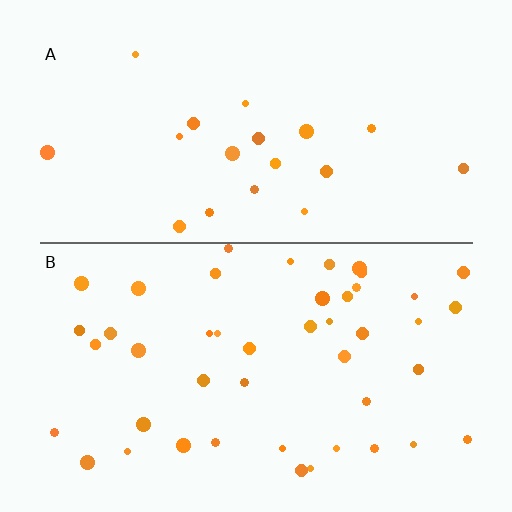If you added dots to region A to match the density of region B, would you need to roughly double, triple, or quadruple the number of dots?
Approximately double.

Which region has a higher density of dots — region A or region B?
B (the bottom).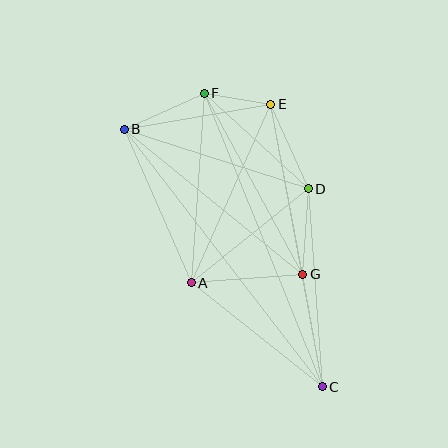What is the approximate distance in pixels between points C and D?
The distance between C and D is approximately 198 pixels.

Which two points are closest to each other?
Points E and F are closest to each other.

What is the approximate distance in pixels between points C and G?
The distance between C and G is approximately 114 pixels.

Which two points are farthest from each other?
Points B and C are farthest from each other.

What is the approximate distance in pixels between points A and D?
The distance between A and D is approximately 150 pixels.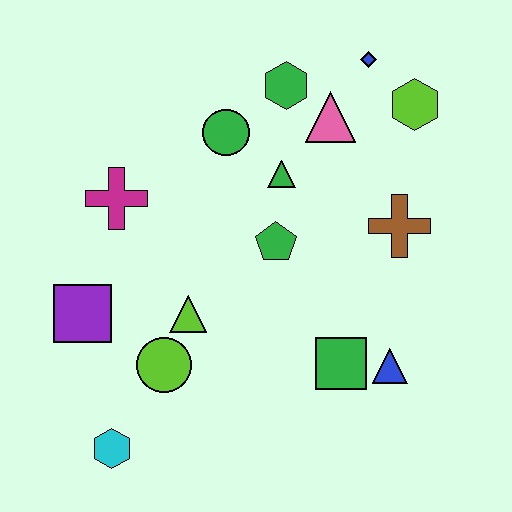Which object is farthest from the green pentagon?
The cyan hexagon is farthest from the green pentagon.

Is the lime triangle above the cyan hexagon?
Yes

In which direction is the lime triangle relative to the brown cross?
The lime triangle is to the left of the brown cross.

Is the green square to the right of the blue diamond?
No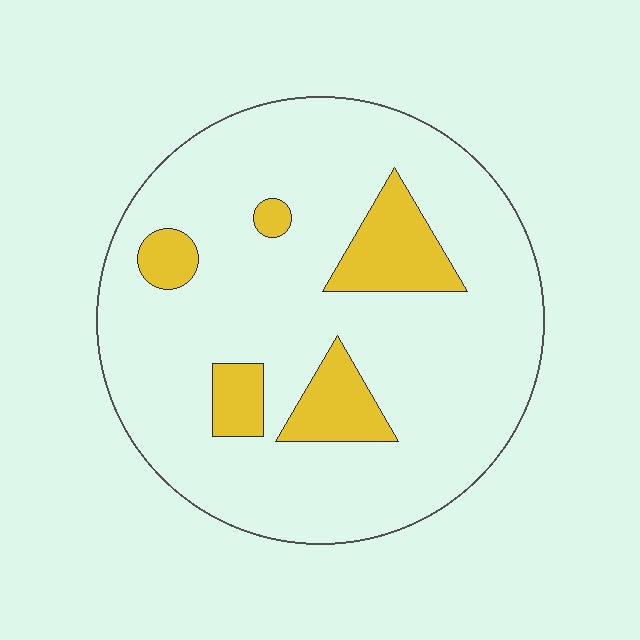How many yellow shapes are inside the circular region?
5.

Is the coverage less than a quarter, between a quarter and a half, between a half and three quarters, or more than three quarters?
Less than a quarter.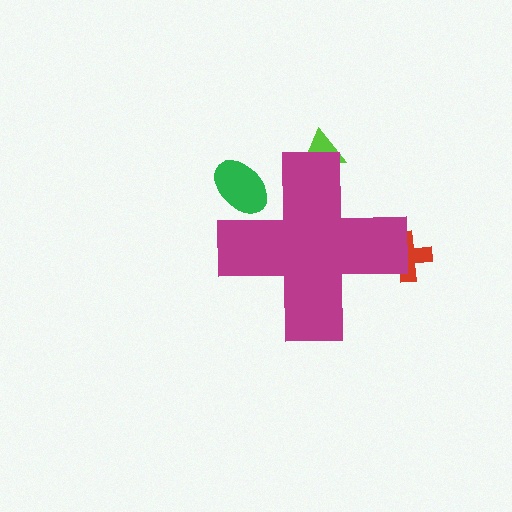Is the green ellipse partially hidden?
Yes, the green ellipse is partially hidden behind the magenta cross.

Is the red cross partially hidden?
Yes, the red cross is partially hidden behind the magenta cross.